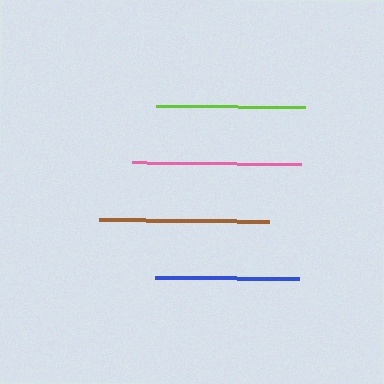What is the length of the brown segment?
The brown segment is approximately 170 pixels long.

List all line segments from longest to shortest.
From longest to shortest: brown, pink, lime, blue.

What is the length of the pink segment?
The pink segment is approximately 170 pixels long.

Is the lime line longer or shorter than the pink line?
The pink line is longer than the lime line.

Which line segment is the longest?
The brown line is the longest at approximately 170 pixels.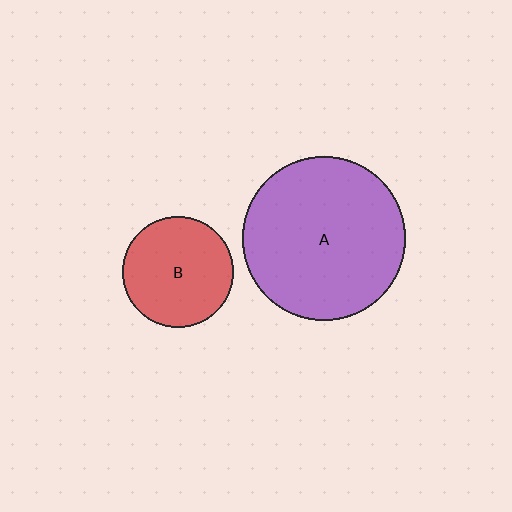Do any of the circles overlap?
No, none of the circles overlap.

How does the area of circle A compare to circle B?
Approximately 2.2 times.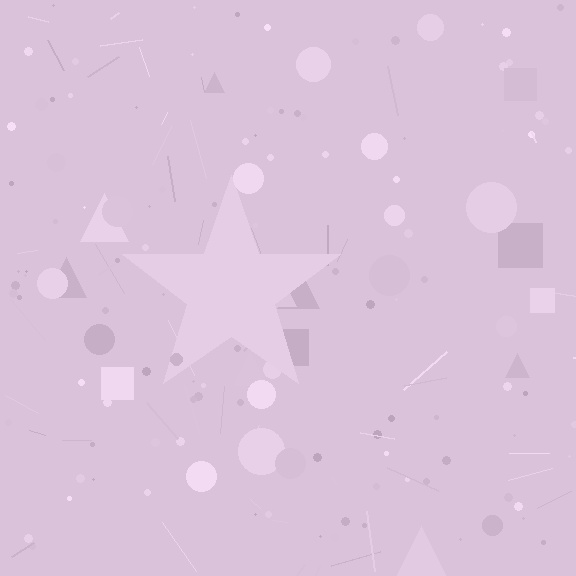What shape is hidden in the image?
A star is hidden in the image.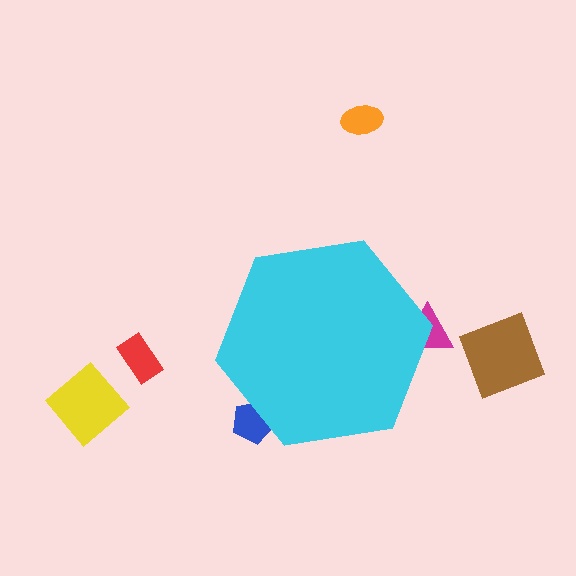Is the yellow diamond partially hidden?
No, the yellow diamond is fully visible.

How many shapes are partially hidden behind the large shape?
2 shapes are partially hidden.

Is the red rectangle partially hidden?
No, the red rectangle is fully visible.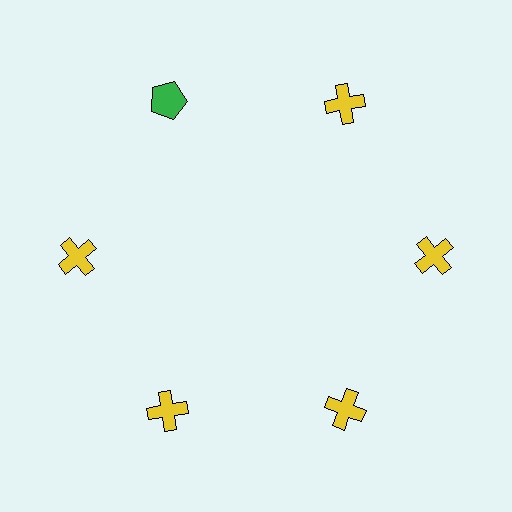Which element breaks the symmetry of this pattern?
The green pentagon at roughly the 11 o'clock position breaks the symmetry. All other shapes are yellow crosses.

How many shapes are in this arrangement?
There are 6 shapes arranged in a ring pattern.